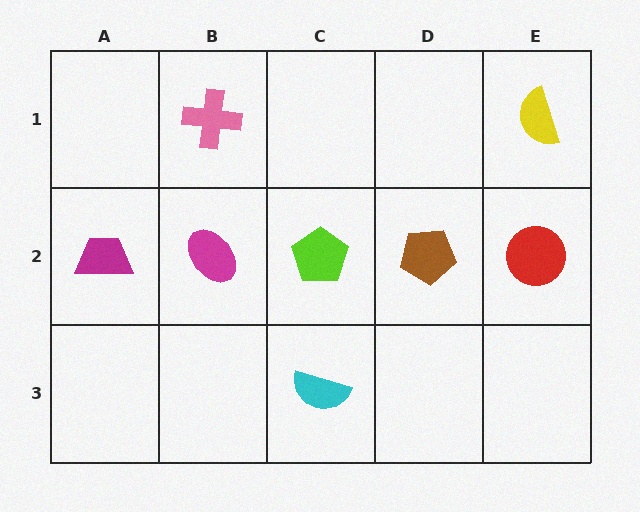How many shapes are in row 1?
2 shapes.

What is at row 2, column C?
A lime pentagon.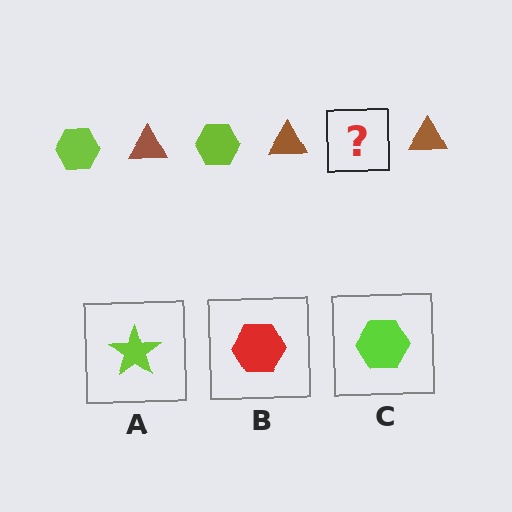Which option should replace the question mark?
Option C.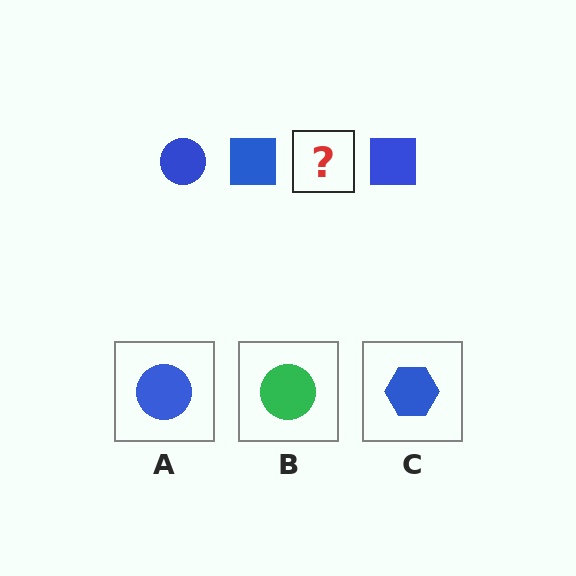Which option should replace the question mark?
Option A.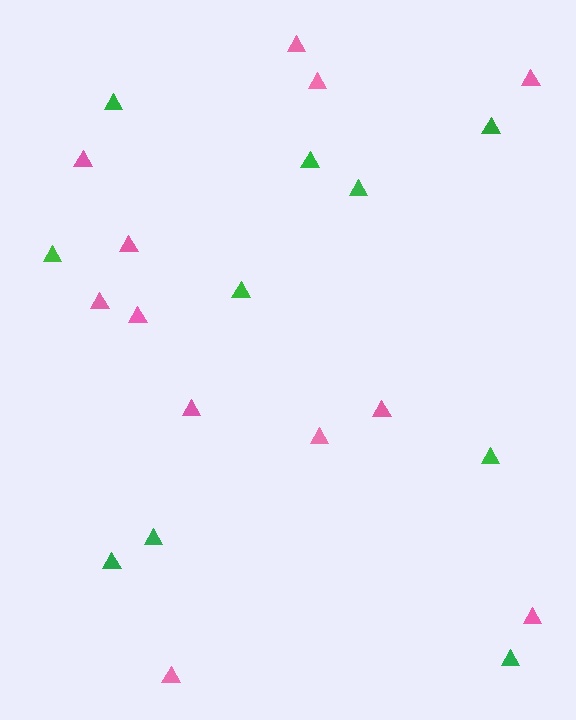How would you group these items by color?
There are 2 groups: one group of pink triangles (12) and one group of green triangles (10).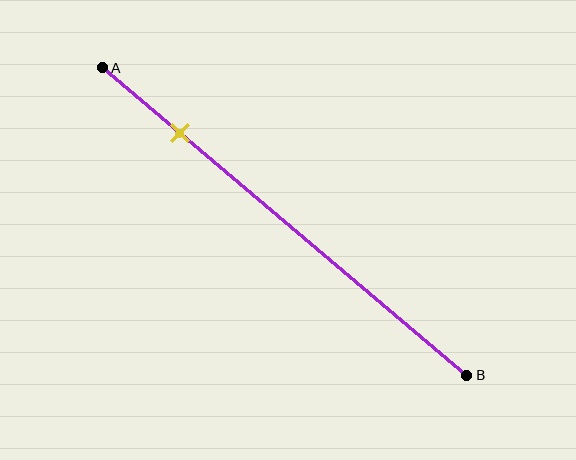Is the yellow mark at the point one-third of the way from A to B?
No, the mark is at about 20% from A, not at the 33% one-third point.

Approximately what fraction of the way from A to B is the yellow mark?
The yellow mark is approximately 20% of the way from A to B.